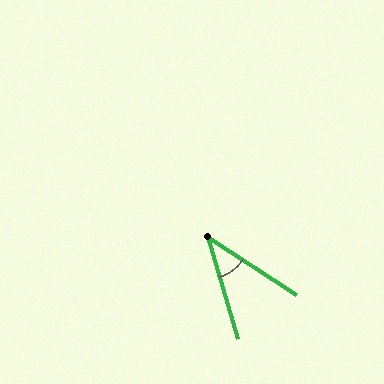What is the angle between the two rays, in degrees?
Approximately 41 degrees.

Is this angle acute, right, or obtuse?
It is acute.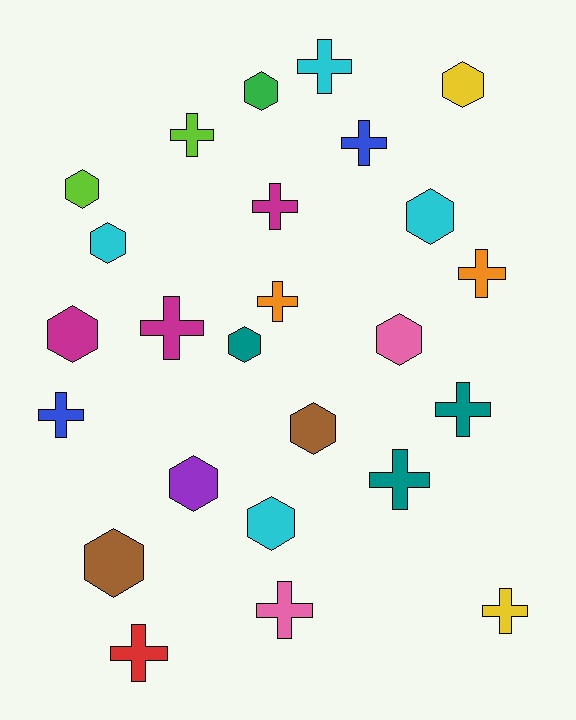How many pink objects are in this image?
There are 2 pink objects.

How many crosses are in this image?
There are 13 crosses.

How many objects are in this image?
There are 25 objects.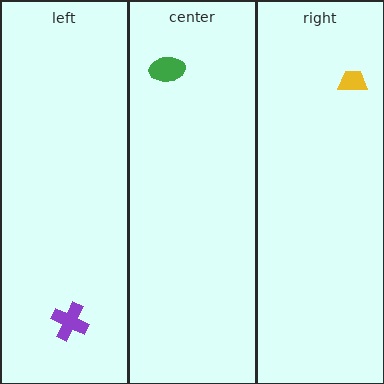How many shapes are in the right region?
1.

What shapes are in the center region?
The green ellipse.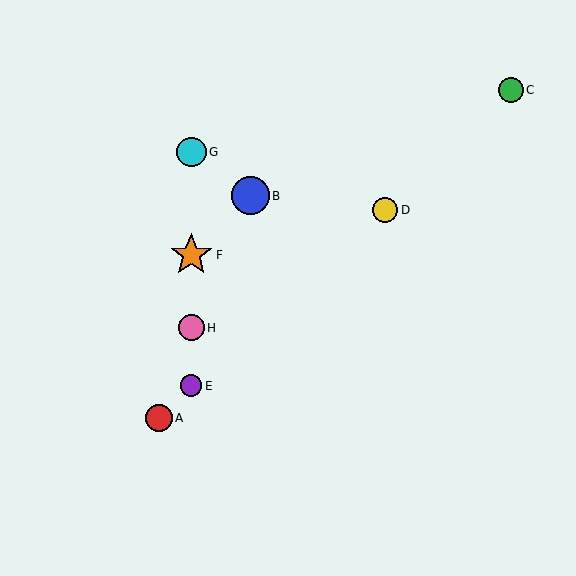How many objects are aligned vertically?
4 objects (E, F, G, H) are aligned vertically.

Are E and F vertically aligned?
Yes, both are at x≈191.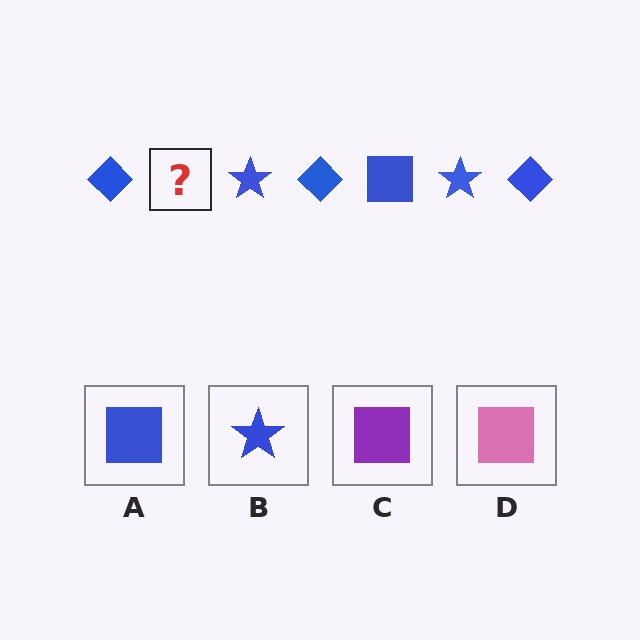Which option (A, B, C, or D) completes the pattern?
A.